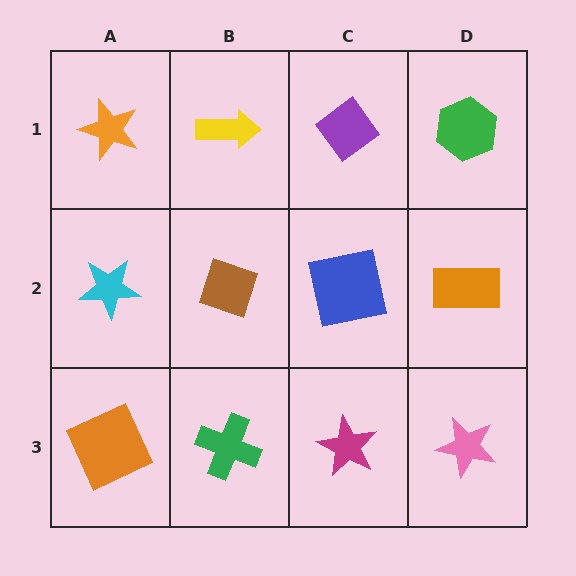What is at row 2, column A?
A cyan star.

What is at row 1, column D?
A green hexagon.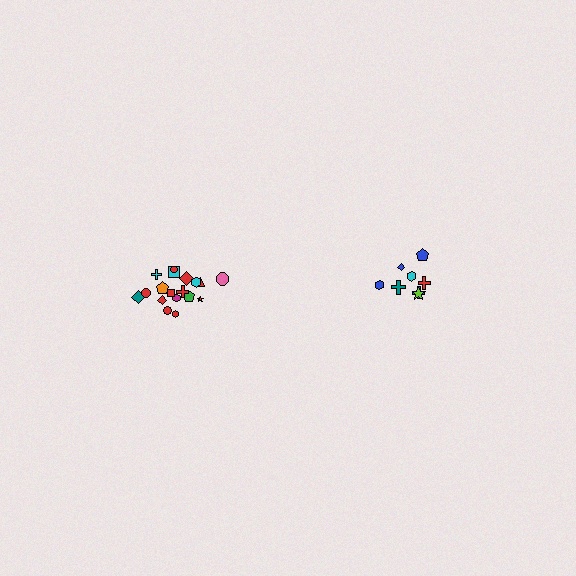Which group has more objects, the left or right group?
The left group.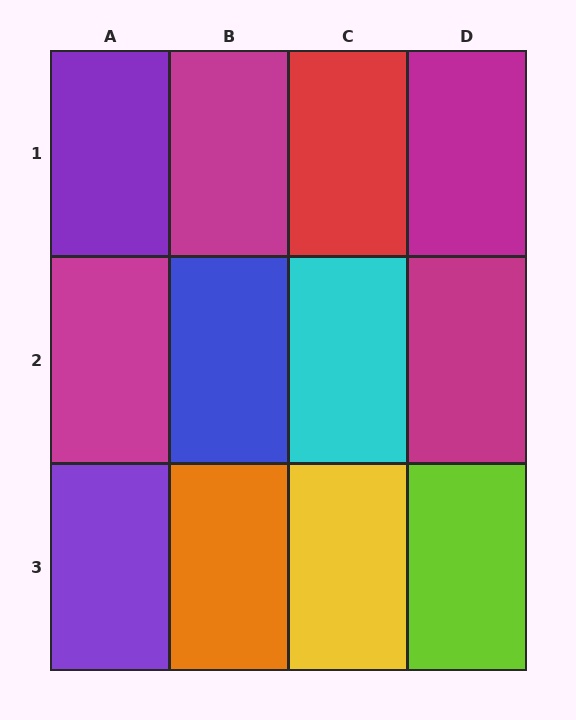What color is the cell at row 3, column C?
Yellow.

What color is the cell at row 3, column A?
Purple.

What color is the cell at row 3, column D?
Lime.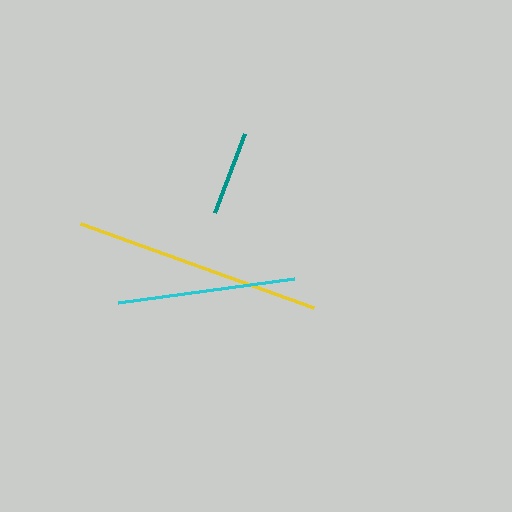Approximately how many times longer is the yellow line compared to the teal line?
The yellow line is approximately 2.9 times the length of the teal line.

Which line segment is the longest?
The yellow line is the longest at approximately 247 pixels.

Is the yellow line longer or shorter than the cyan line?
The yellow line is longer than the cyan line.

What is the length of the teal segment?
The teal segment is approximately 85 pixels long.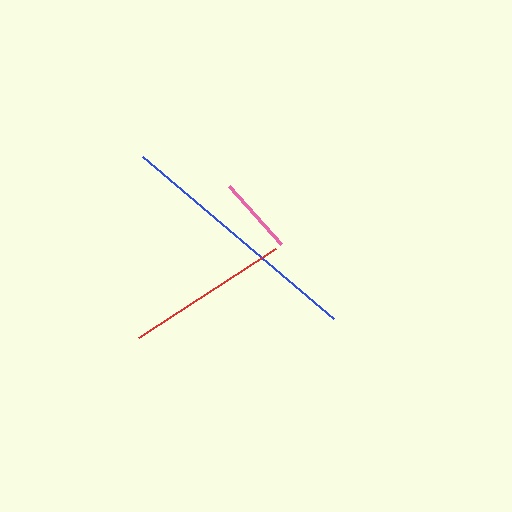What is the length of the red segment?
The red segment is approximately 163 pixels long.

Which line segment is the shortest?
The pink line is the shortest at approximately 78 pixels.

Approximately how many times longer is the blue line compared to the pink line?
The blue line is approximately 3.2 times the length of the pink line.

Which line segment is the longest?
The blue line is the longest at approximately 250 pixels.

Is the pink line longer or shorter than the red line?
The red line is longer than the pink line.